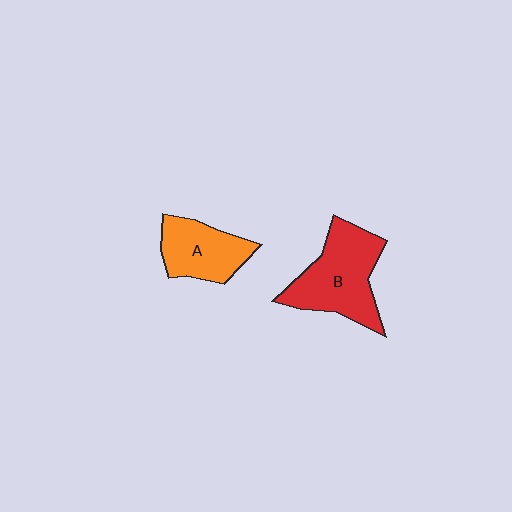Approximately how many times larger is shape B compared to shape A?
Approximately 1.5 times.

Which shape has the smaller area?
Shape A (orange).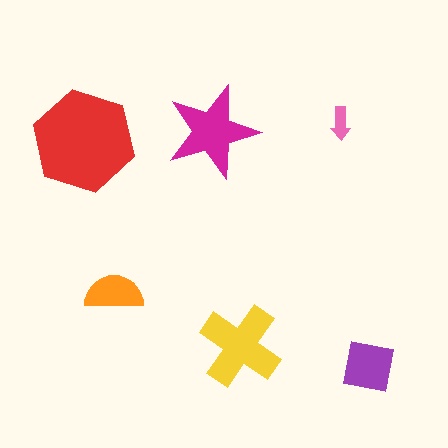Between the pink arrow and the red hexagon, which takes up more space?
The red hexagon.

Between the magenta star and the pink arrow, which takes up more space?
The magenta star.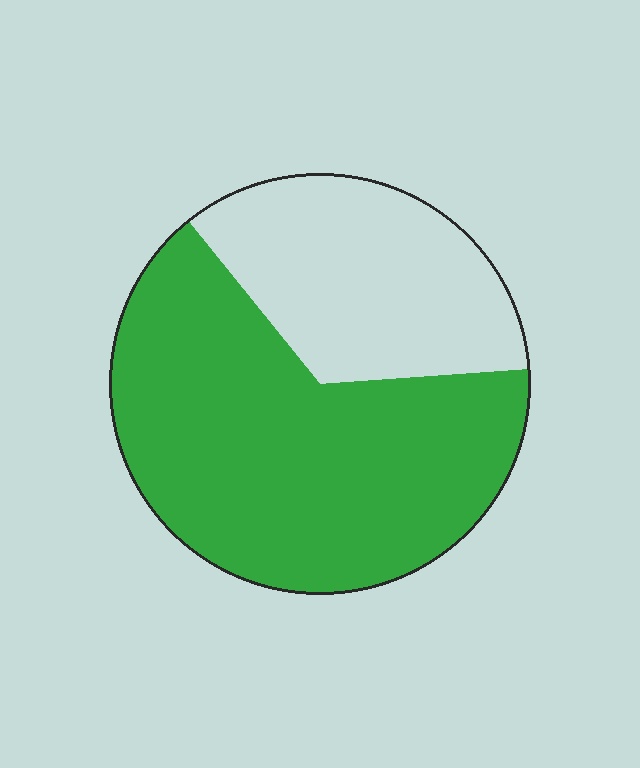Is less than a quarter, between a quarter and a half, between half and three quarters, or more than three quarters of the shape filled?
Between half and three quarters.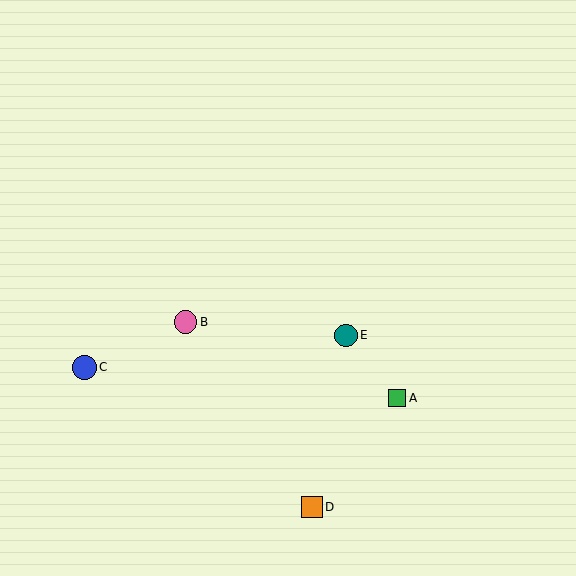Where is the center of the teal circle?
The center of the teal circle is at (346, 335).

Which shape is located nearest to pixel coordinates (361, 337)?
The teal circle (labeled E) at (346, 335) is nearest to that location.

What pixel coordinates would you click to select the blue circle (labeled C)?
Click at (84, 367) to select the blue circle C.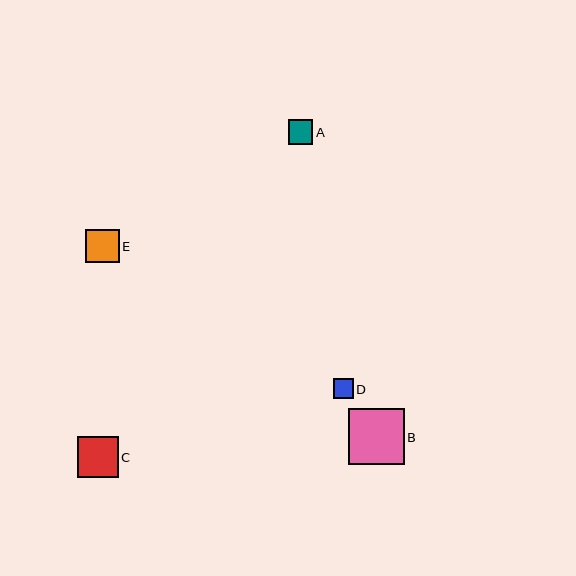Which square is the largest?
Square B is the largest with a size of approximately 56 pixels.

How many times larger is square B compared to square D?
Square B is approximately 2.9 times the size of square D.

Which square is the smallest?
Square D is the smallest with a size of approximately 19 pixels.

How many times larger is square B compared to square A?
Square B is approximately 2.3 times the size of square A.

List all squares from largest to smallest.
From largest to smallest: B, C, E, A, D.